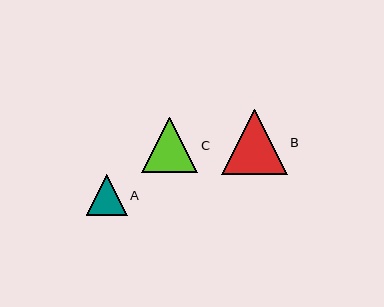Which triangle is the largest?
Triangle B is the largest with a size of approximately 66 pixels.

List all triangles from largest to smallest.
From largest to smallest: B, C, A.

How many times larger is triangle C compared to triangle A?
Triangle C is approximately 1.4 times the size of triangle A.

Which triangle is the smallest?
Triangle A is the smallest with a size of approximately 41 pixels.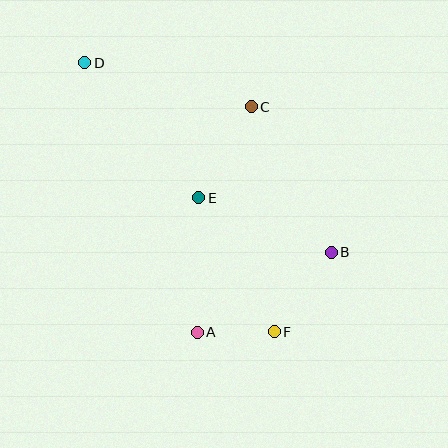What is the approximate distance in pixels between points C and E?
The distance between C and E is approximately 105 pixels.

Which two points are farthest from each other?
Points D and F are farthest from each other.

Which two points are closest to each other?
Points A and F are closest to each other.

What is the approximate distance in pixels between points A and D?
The distance between A and D is approximately 292 pixels.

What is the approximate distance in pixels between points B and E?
The distance between B and E is approximately 143 pixels.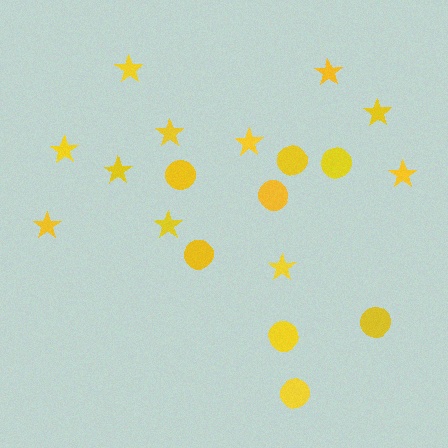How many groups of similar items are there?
There are 2 groups: one group of stars (11) and one group of circles (8).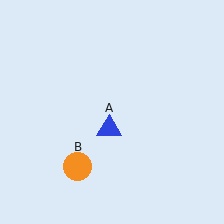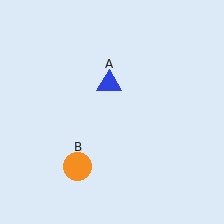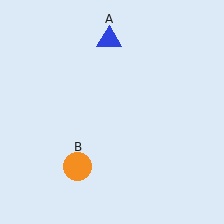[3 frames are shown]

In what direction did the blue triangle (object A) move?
The blue triangle (object A) moved up.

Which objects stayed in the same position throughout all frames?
Orange circle (object B) remained stationary.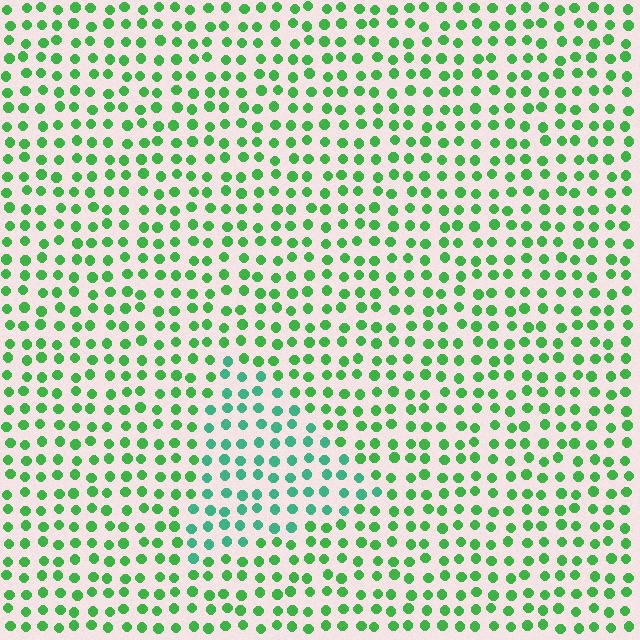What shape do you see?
I see a triangle.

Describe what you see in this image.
The image is filled with small green elements in a uniform arrangement. A triangle-shaped region is visible where the elements are tinted to a slightly different hue, forming a subtle color boundary.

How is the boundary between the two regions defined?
The boundary is defined purely by a slight shift in hue (about 33 degrees). Spacing, size, and orientation are identical on both sides.